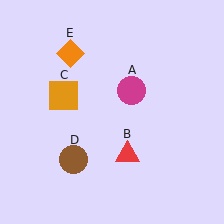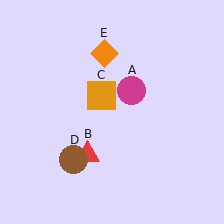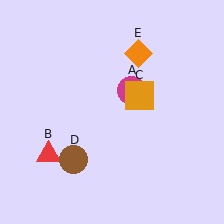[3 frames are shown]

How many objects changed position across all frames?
3 objects changed position: red triangle (object B), orange square (object C), orange diamond (object E).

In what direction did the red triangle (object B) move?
The red triangle (object B) moved left.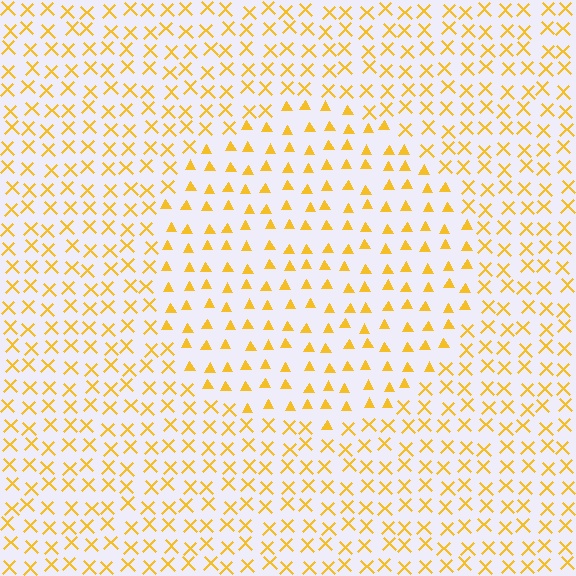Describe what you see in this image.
The image is filled with small yellow elements arranged in a uniform grid. A circle-shaped region contains triangles, while the surrounding area contains X marks. The boundary is defined purely by the change in element shape.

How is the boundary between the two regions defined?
The boundary is defined by a change in element shape: triangles inside vs. X marks outside. All elements share the same color and spacing.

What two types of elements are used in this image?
The image uses triangles inside the circle region and X marks outside it.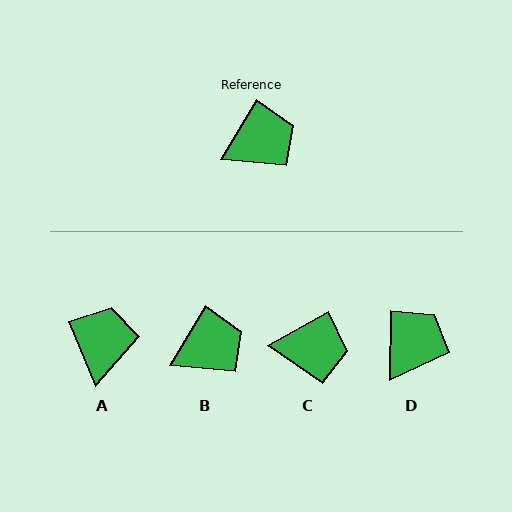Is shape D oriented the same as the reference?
No, it is off by about 30 degrees.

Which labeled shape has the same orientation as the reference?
B.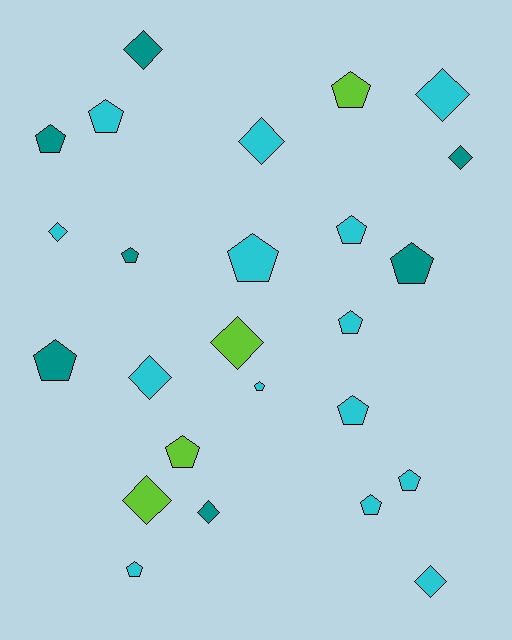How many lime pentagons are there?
There are 2 lime pentagons.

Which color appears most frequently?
Cyan, with 14 objects.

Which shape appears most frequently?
Pentagon, with 15 objects.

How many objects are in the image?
There are 25 objects.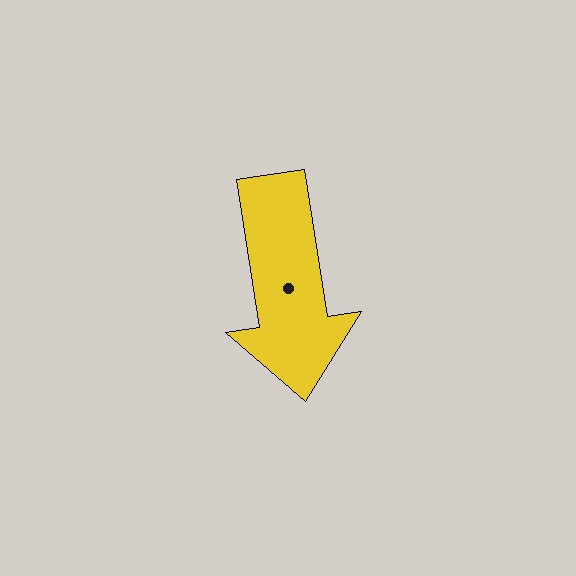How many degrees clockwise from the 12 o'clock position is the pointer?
Approximately 171 degrees.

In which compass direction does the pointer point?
South.